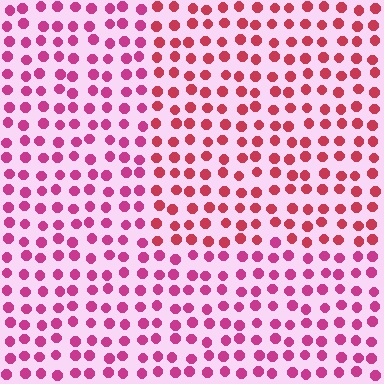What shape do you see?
I see a rectangle.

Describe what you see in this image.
The image is filled with small magenta elements in a uniform arrangement. A rectangle-shaped region is visible where the elements are tinted to a slightly different hue, forming a subtle color boundary.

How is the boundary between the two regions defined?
The boundary is defined purely by a slight shift in hue (about 25 degrees). Spacing, size, and orientation are identical on both sides.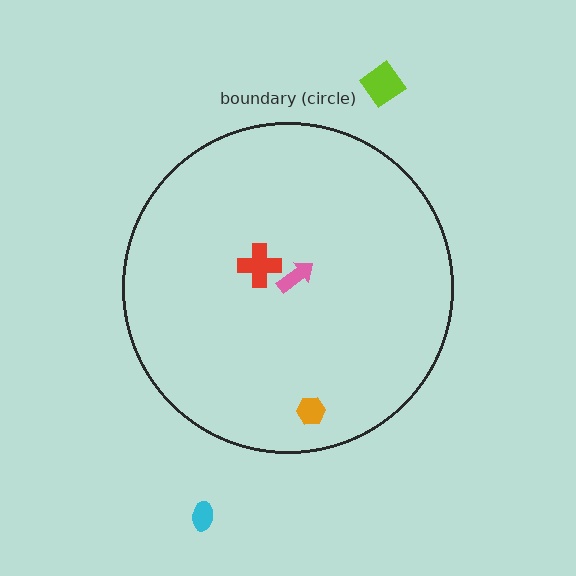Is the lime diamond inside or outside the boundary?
Outside.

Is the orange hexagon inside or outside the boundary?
Inside.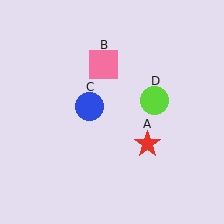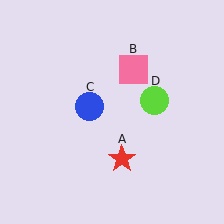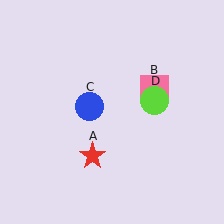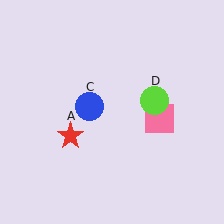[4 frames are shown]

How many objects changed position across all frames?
2 objects changed position: red star (object A), pink square (object B).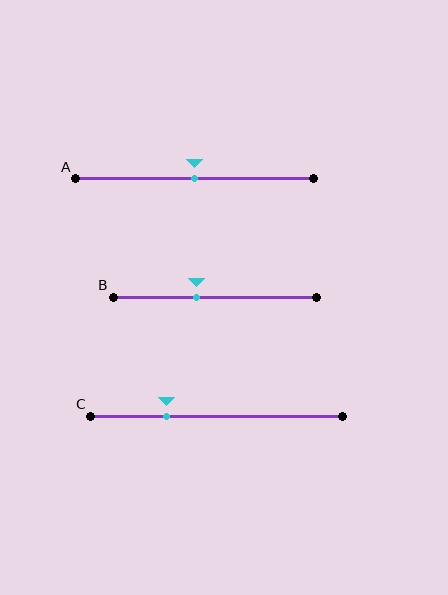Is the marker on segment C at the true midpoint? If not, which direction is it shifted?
No, the marker on segment C is shifted to the left by about 20% of the segment length.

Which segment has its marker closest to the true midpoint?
Segment A has its marker closest to the true midpoint.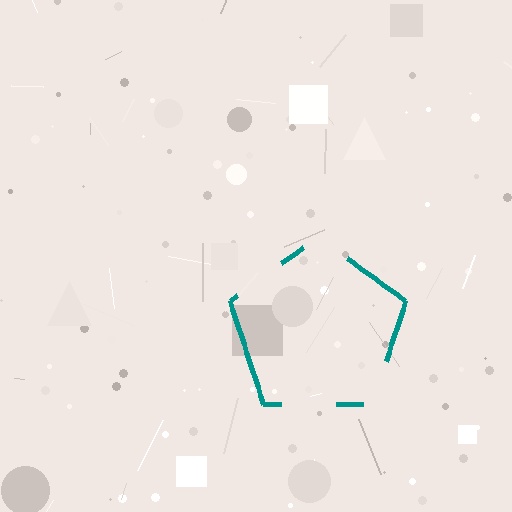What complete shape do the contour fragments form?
The contour fragments form a pentagon.